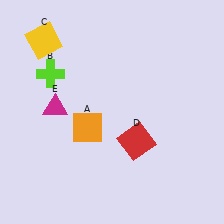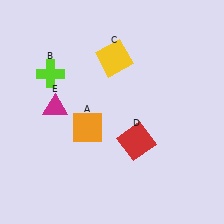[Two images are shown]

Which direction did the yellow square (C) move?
The yellow square (C) moved right.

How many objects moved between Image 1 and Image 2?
1 object moved between the two images.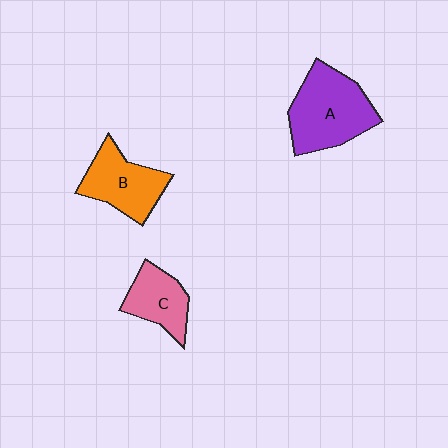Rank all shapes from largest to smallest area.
From largest to smallest: A (purple), B (orange), C (pink).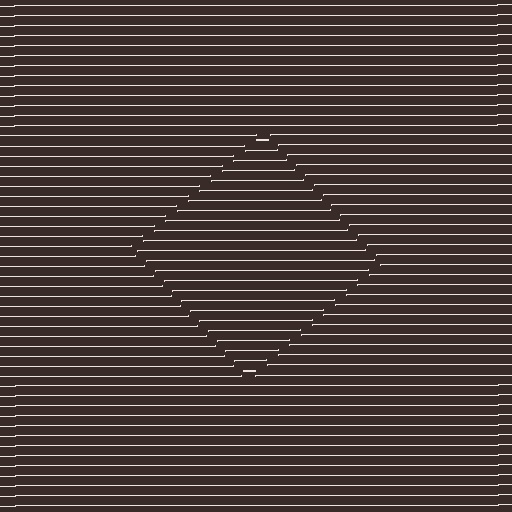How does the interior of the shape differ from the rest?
The interior of the shape contains the same grating, shifted by half a period — the contour is defined by the phase discontinuity where line-ends from the inner and outer gratings abut.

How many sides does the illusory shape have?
4 sides — the line-ends trace a square.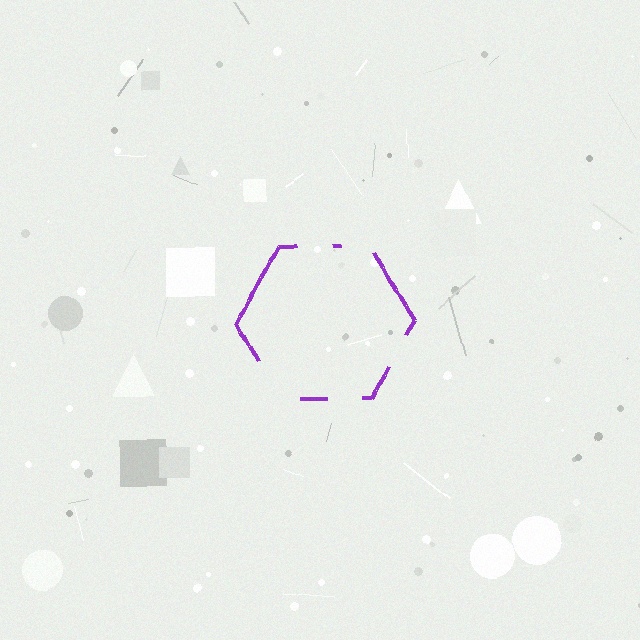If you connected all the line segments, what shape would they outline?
They would outline a hexagon.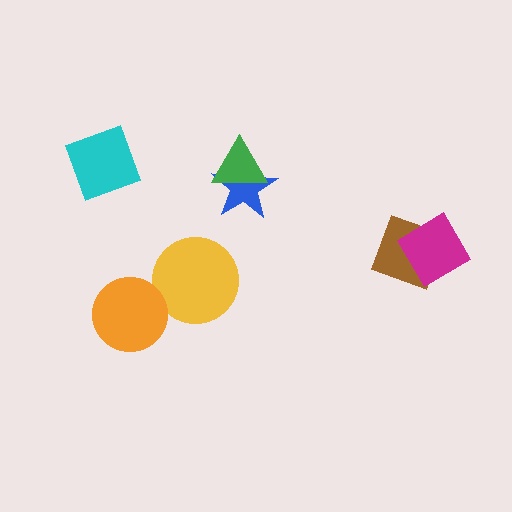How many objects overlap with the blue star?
1 object overlaps with the blue star.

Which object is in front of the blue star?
The green triangle is in front of the blue star.